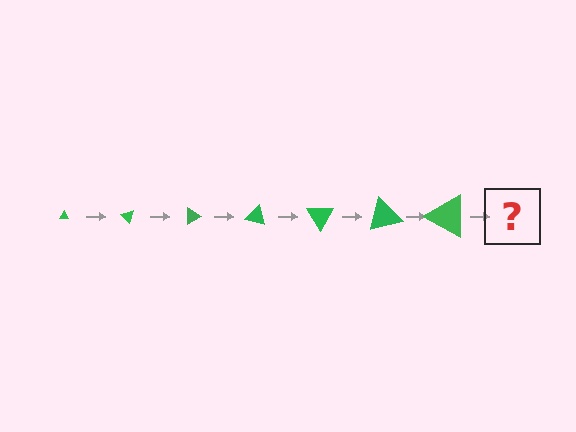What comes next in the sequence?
The next element should be a triangle, larger than the previous one and rotated 315 degrees from the start.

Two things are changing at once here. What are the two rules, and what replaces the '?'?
The two rules are that the triangle grows larger each step and it rotates 45 degrees each step. The '?' should be a triangle, larger than the previous one and rotated 315 degrees from the start.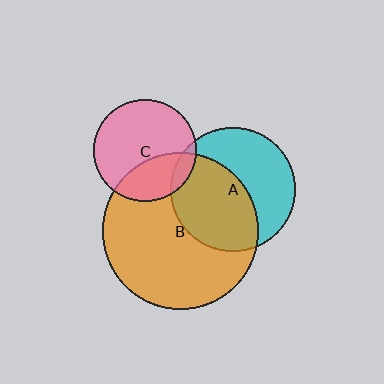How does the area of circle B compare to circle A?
Approximately 1.6 times.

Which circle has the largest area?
Circle B (orange).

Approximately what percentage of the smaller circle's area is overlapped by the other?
Approximately 50%.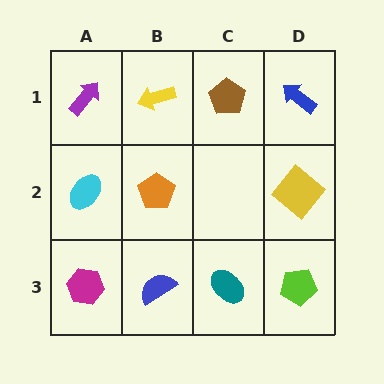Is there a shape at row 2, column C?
No, that cell is empty.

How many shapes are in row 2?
3 shapes.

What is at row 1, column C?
A brown pentagon.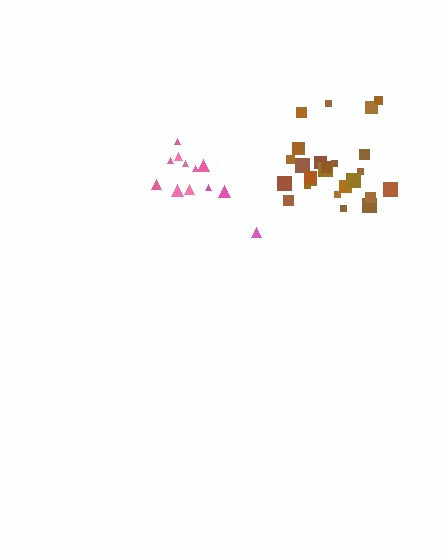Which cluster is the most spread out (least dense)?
Pink.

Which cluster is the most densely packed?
Brown.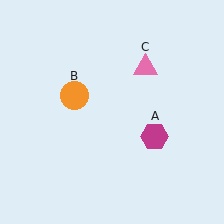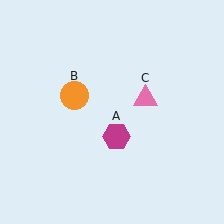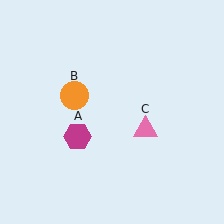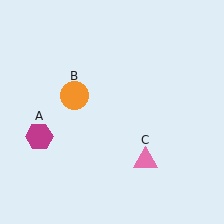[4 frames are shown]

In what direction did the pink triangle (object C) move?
The pink triangle (object C) moved down.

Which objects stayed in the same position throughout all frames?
Orange circle (object B) remained stationary.